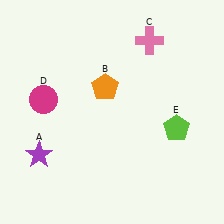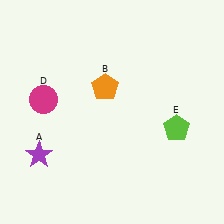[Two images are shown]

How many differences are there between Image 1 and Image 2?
There is 1 difference between the two images.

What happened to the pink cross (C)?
The pink cross (C) was removed in Image 2. It was in the top-right area of Image 1.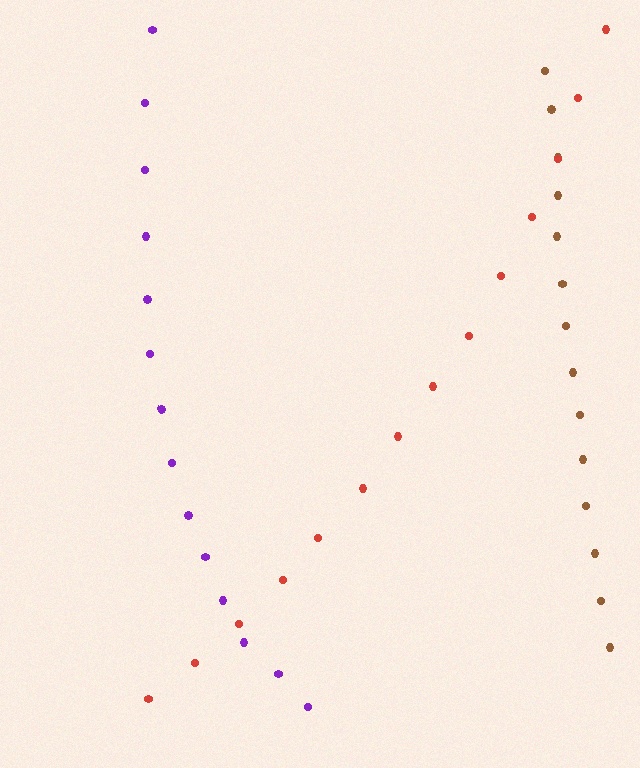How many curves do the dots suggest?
There are 3 distinct paths.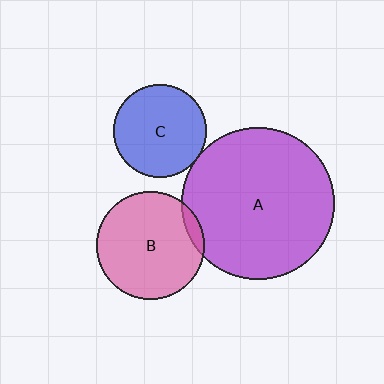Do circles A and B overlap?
Yes.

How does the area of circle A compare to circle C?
Approximately 2.7 times.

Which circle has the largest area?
Circle A (purple).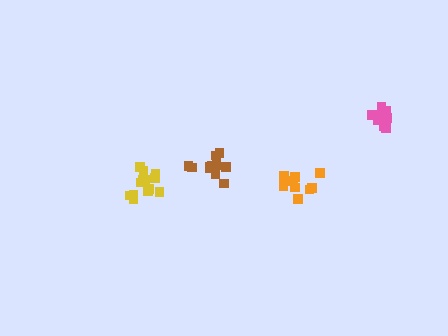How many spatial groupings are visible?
There are 4 spatial groupings.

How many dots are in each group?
Group 1: 9 dots, Group 2: 10 dots, Group 3: 13 dots, Group 4: 11 dots (43 total).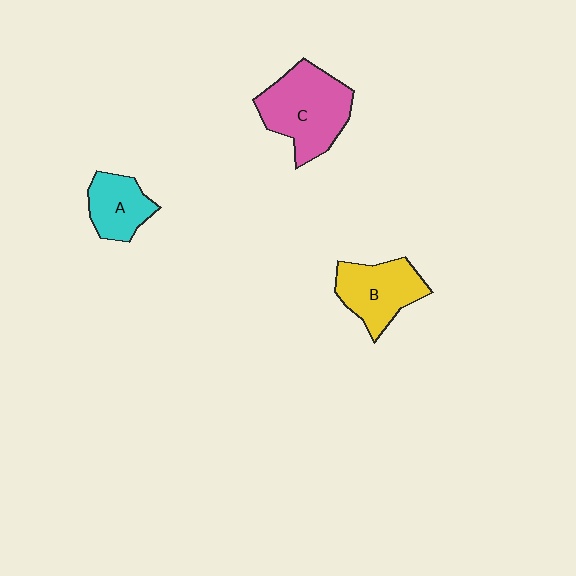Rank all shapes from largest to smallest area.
From largest to smallest: C (pink), B (yellow), A (cyan).